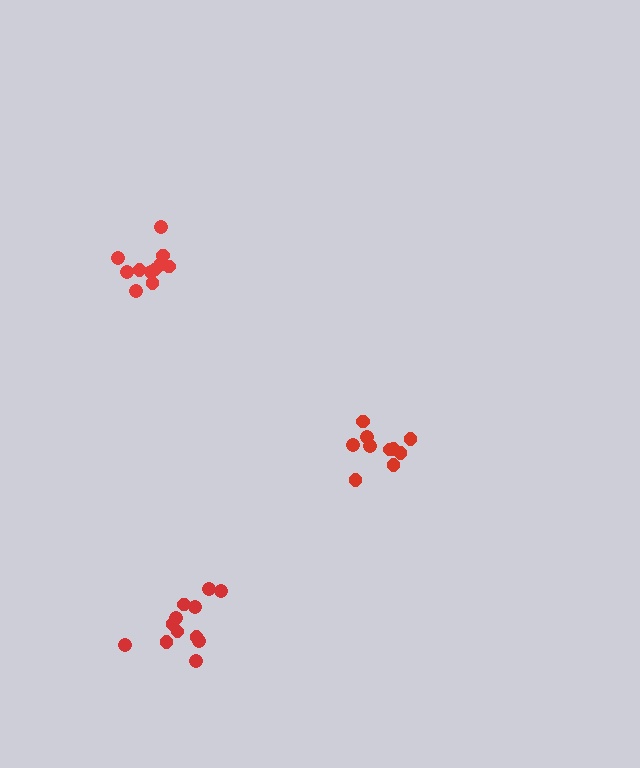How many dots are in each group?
Group 1: 12 dots, Group 2: 11 dots, Group 3: 10 dots (33 total).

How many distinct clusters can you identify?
There are 3 distinct clusters.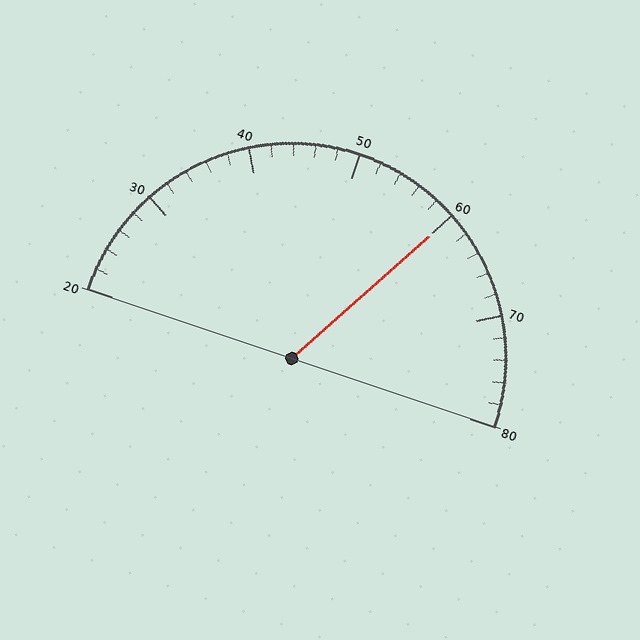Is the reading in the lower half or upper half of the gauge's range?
The reading is in the upper half of the range (20 to 80).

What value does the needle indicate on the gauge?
The needle indicates approximately 60.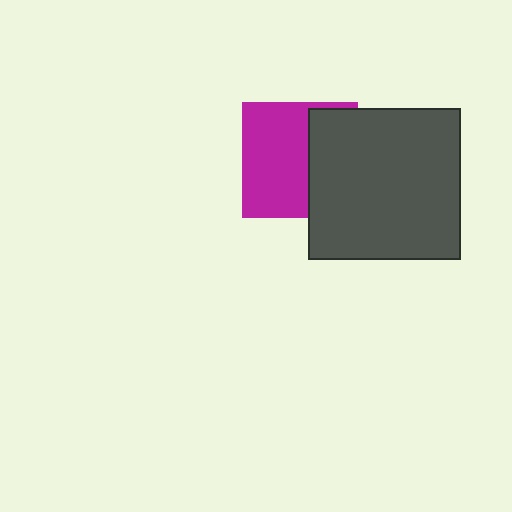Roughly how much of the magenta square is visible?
About half of it is visible (roughly 59%).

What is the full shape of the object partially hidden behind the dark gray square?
The partially hidden object is a magenta square.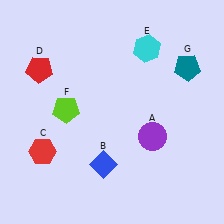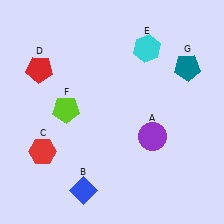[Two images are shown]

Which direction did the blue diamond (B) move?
The blue diamond (B) moved down.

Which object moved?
The blue diamond (B) moved down.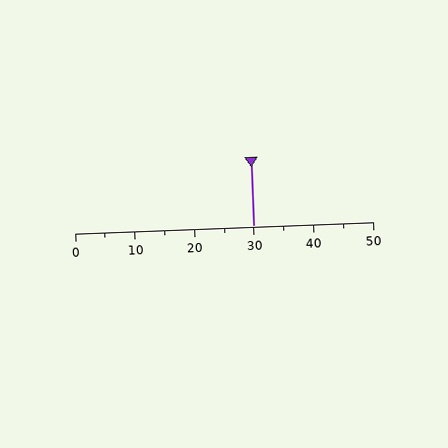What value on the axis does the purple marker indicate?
The marker indicates approximately 30.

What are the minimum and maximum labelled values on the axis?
The axis runs from 0 to 50.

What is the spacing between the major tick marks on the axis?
The major ticks are spaced 10 apart.